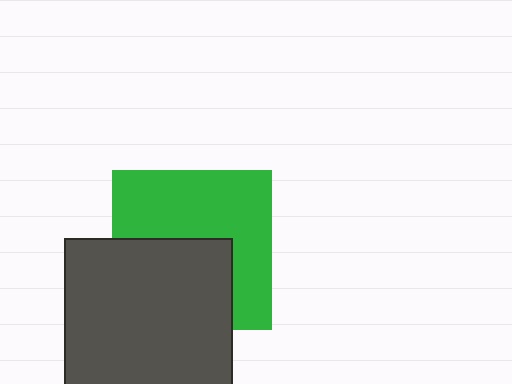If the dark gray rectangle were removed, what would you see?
You would see the complete green square.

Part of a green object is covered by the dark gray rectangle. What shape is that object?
It is a square.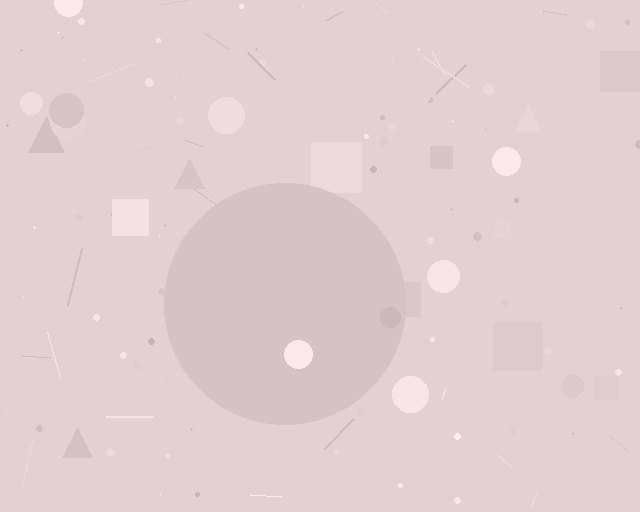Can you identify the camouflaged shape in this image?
The camouflaged shape is a circle.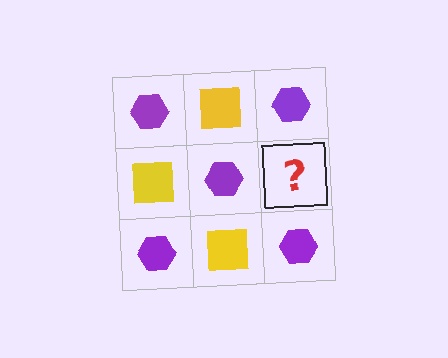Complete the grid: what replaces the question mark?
The question mark should be replaced with a yellow square.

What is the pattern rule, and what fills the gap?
The rule is that it alternates purple hexagon and yellow square in a checkerboard pattern. The gap should be filled with a yellow square.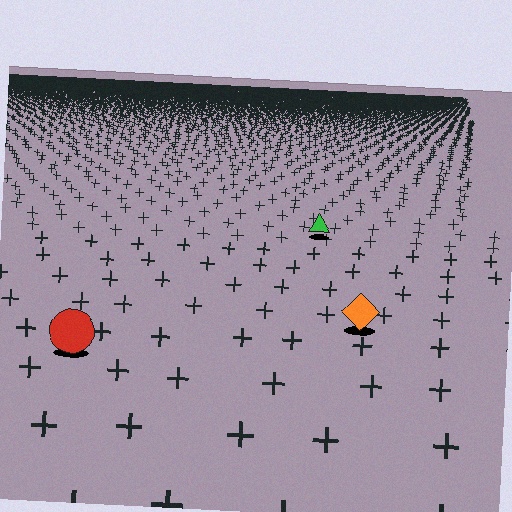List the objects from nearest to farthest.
From nearest to farthest: the red circle, the orange diamond, the green triangle.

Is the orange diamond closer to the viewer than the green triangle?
Yes. The orange diamond is closer — you can tell from the texture gradient: the ground texture is coarser near it.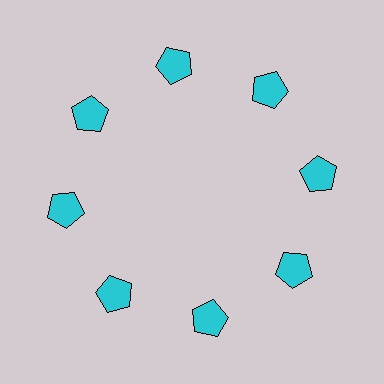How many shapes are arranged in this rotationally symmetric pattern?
There are 8 shapes, arranged in 8 groups of 1.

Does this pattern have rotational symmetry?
Yes, this pattern has 8-fold rotational symmetry. It looks the same after rotating 45 degrees around the center.